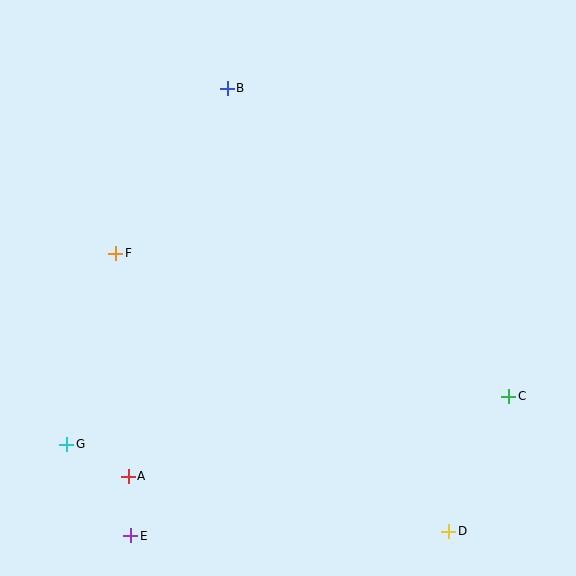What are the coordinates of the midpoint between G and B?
The midpoint between G and B is at (147, 266).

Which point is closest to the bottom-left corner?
Point E is closest to the bottom-left corner.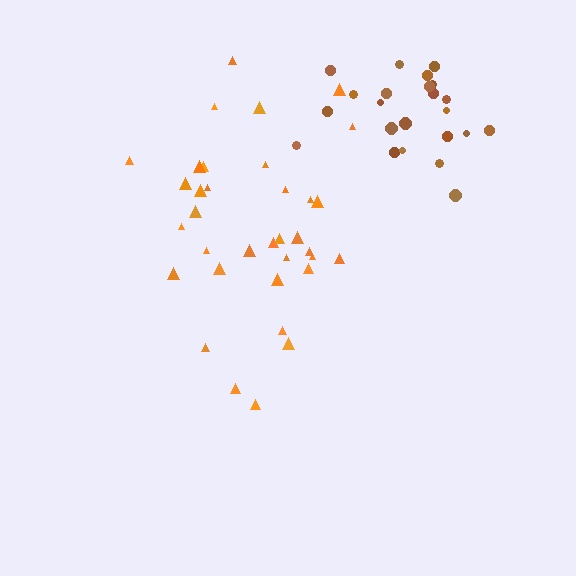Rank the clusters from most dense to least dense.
brown, orange.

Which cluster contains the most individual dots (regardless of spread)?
Orange (35).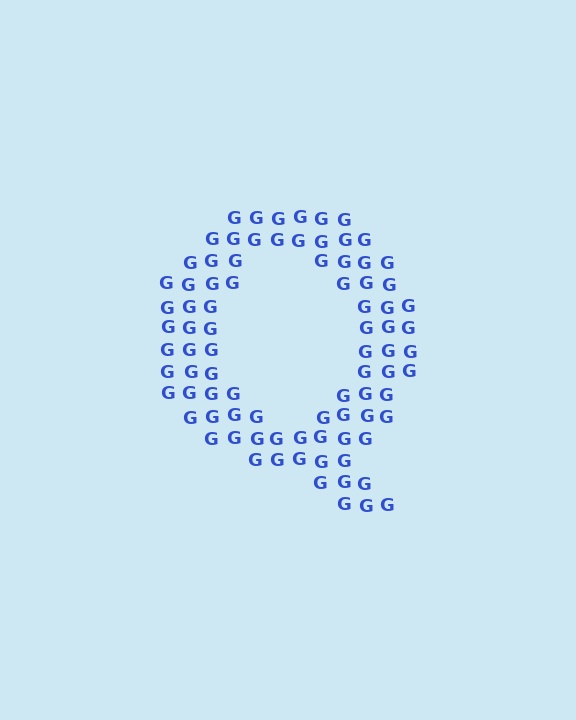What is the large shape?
The large shape is the letter Q.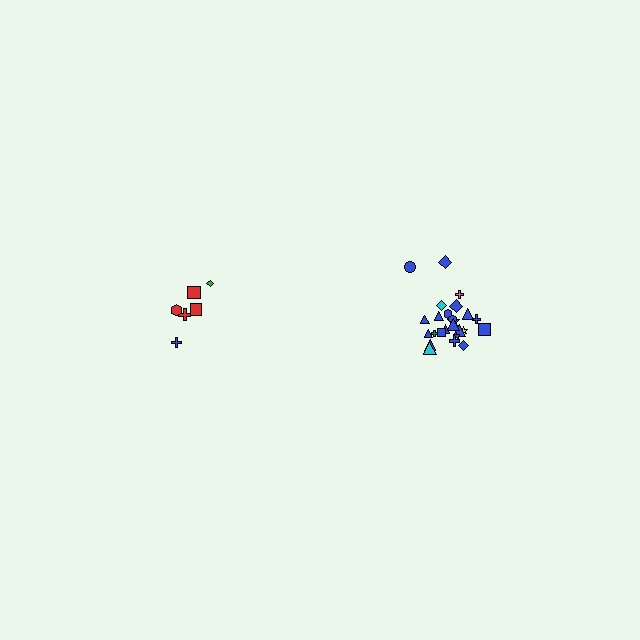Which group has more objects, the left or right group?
The right group.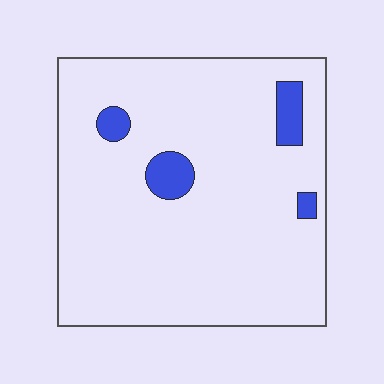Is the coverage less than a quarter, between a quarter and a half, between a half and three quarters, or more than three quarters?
Less than a quarter.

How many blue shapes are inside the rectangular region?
4.